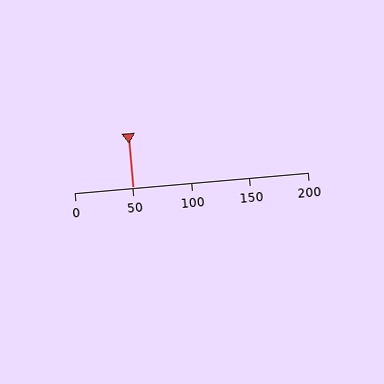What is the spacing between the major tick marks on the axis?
The major ticks are spaced 50 apart.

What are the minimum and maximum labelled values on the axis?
The axis runs from 0 to 200.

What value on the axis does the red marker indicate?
The marker indicates approximately 50.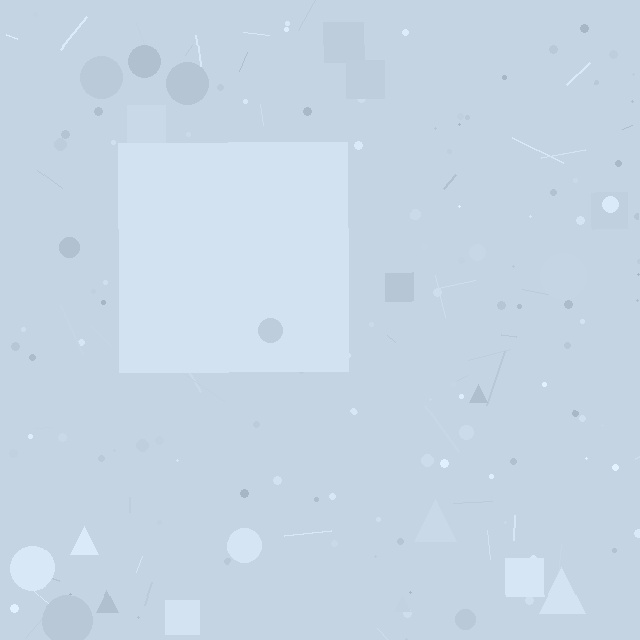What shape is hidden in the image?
A square is hidden in the image.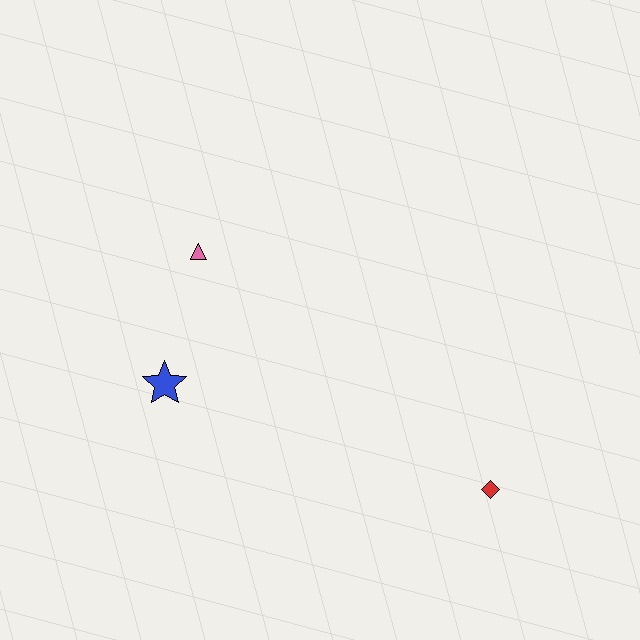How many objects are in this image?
There are 3 objects.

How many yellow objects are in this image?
There are no yellow objects.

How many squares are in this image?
There are no squares.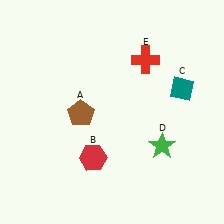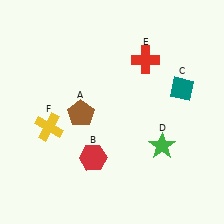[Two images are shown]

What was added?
A yellow cross (F) was added in Image 2.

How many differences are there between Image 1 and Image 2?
There is 1 difference between the two images.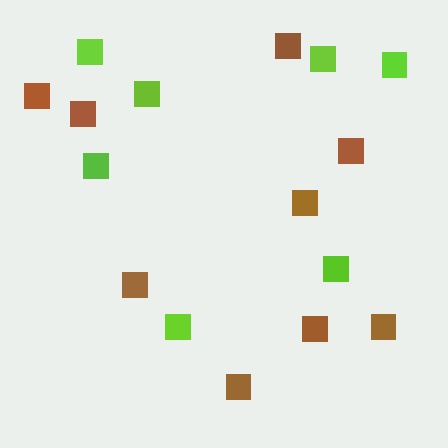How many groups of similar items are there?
There are 2 groups: one group of lime squares (7) and one group of brown squares (9).